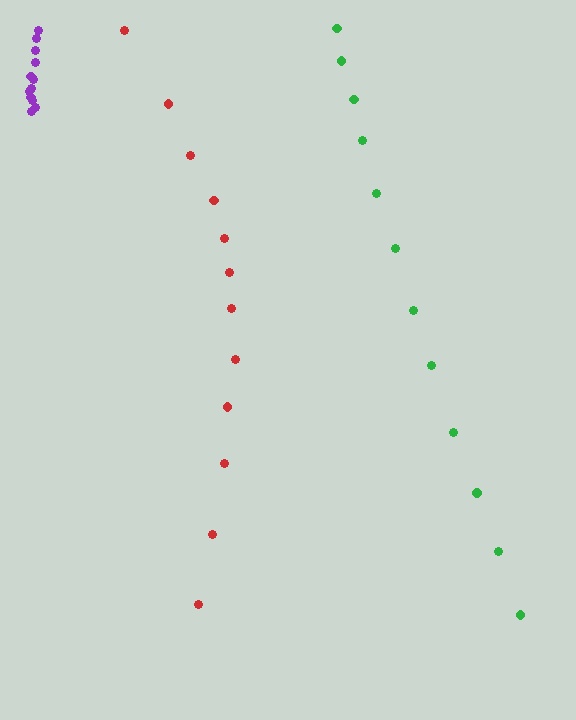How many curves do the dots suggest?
There are 3 distinct paths.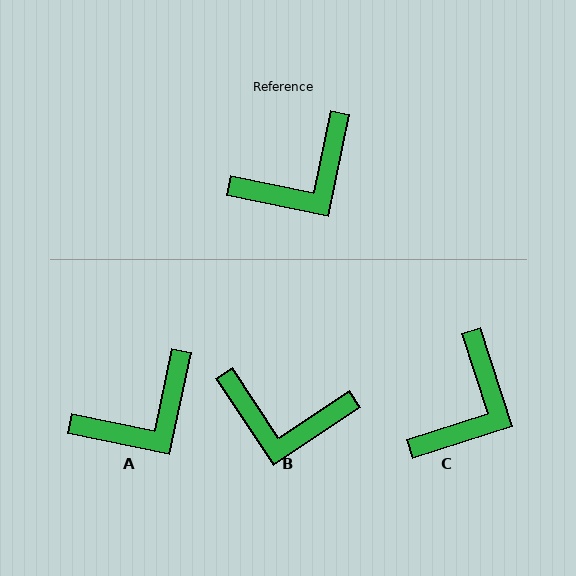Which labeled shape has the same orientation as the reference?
A.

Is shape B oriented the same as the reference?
No, it is off by about 45 degrees.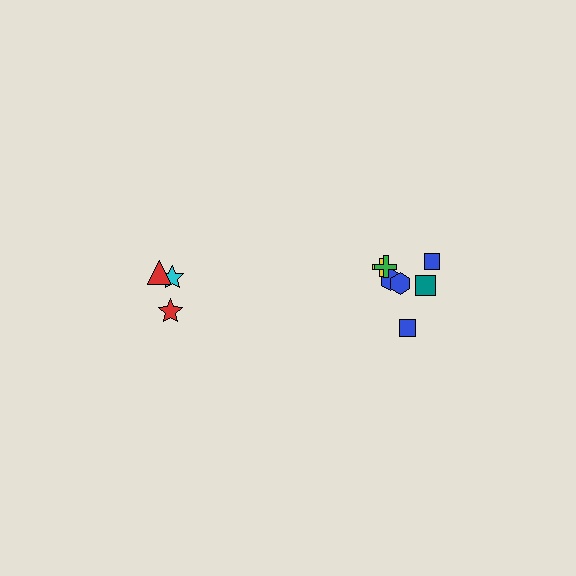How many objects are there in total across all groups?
There are 10 objects.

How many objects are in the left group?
There are 3 objects.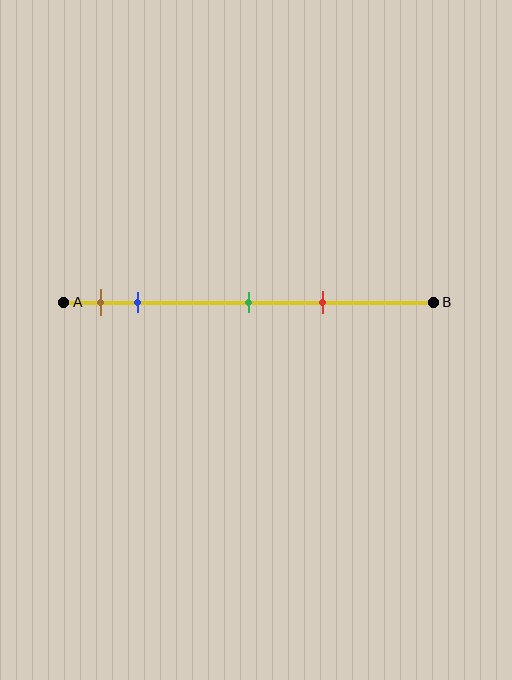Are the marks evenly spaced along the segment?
No, the marks are not evenly spaced.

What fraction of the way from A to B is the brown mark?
The brown mark is approximately 10% (0.1) of the way from A to B.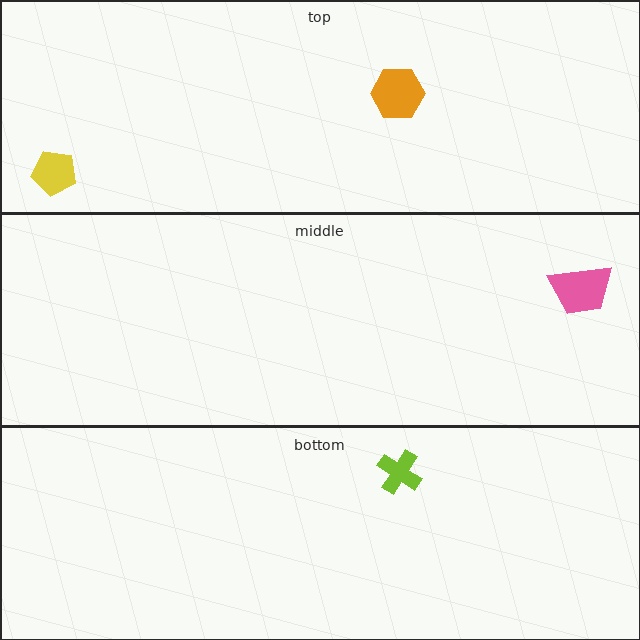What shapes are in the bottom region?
The lime cross.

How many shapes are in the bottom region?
1.